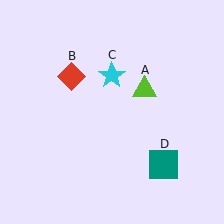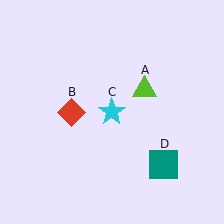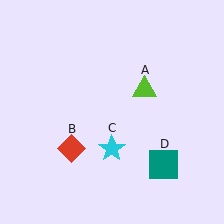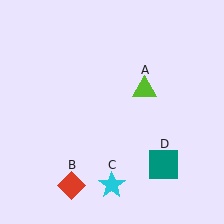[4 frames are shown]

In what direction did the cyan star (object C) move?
The cyan star (object C) moved down.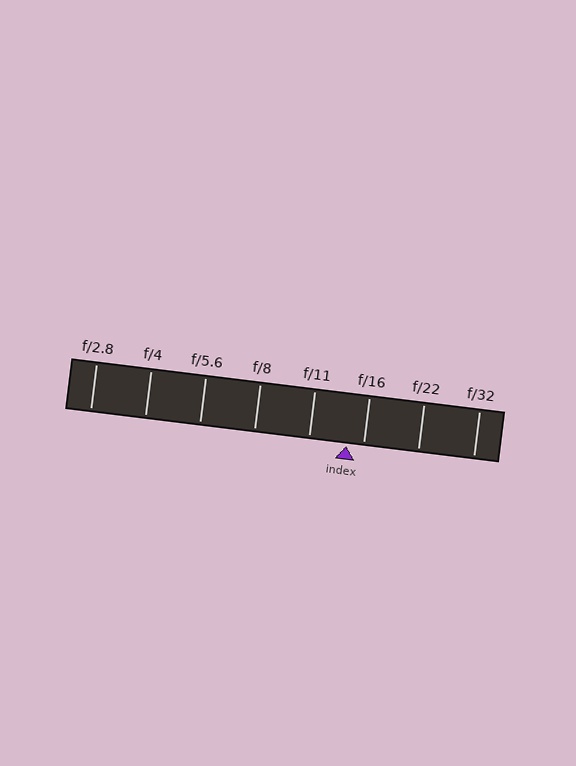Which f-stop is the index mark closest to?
The index mark is closest to f/16.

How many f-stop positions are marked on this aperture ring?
There are 8 f-stop positions marked.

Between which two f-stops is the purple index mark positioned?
The index mark is between f/11 and f/16.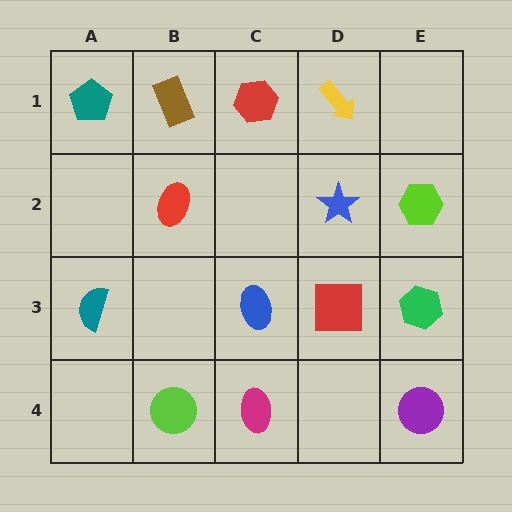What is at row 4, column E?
A purple circle.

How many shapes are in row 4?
3 shapes.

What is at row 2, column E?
A lime hexagon.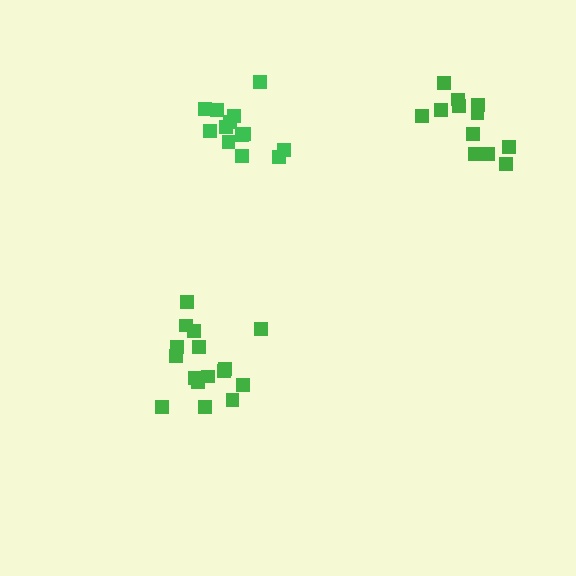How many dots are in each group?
Group 1: 13 dots, Group 2: 12 dots, Group 3: 16 dots (41 total).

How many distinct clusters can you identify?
There are 3 distinct clusters.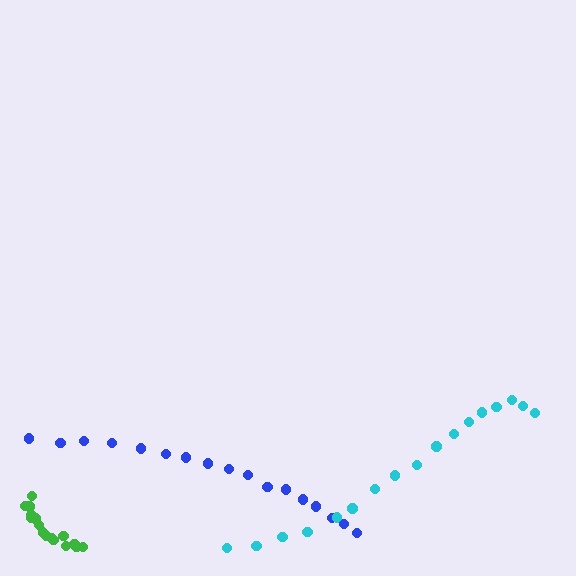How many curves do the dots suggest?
There are 3 distinct paths.